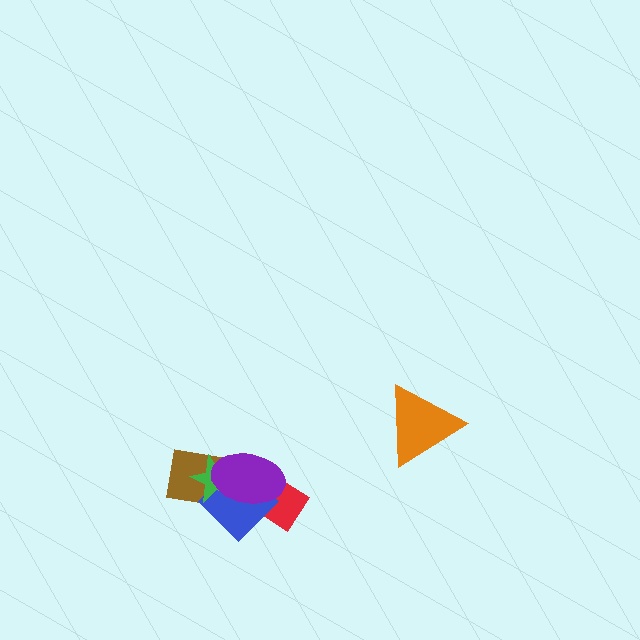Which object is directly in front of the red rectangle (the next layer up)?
The blue diamond is directly in front of the red rectangle.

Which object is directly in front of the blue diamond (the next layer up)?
The green star is directly in front of the blue diamond.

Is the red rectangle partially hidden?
Yes, it is partially covered by another shape.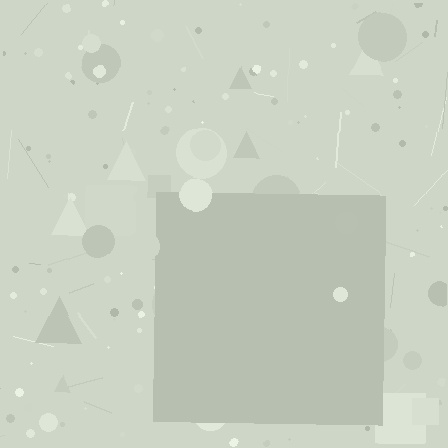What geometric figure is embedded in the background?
A square is embedded in the background.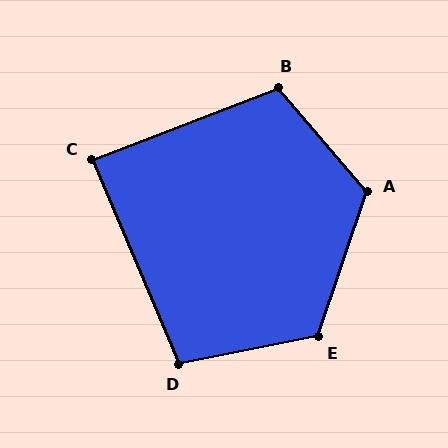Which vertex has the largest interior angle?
A, at approximately 121 degrees.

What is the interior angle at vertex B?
Approximately 109 degrees (obtuse).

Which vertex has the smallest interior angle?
C, at approximately 88 degrees.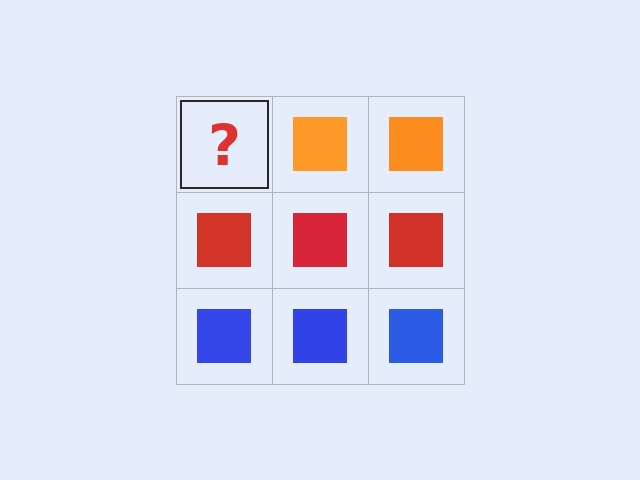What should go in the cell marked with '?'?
The missing cell should contain an orange square.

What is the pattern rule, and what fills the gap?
The rule is that each row has a consistent color. The gap should be filled with an orange square.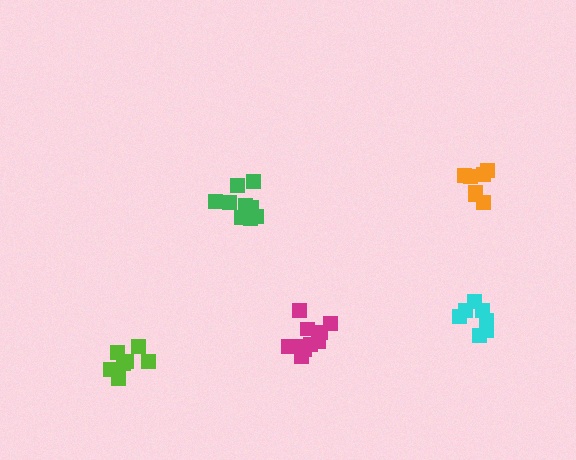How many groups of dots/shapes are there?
There are 5 groups.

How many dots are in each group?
Group 1: 7 dots, Group 2: 10 dots, Group 3: 7 dots, Group 4: 10 dots, Group 5: 7 dots (41 total).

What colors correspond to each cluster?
The clusters are colored: cyan, magenta, lime, green, orange.